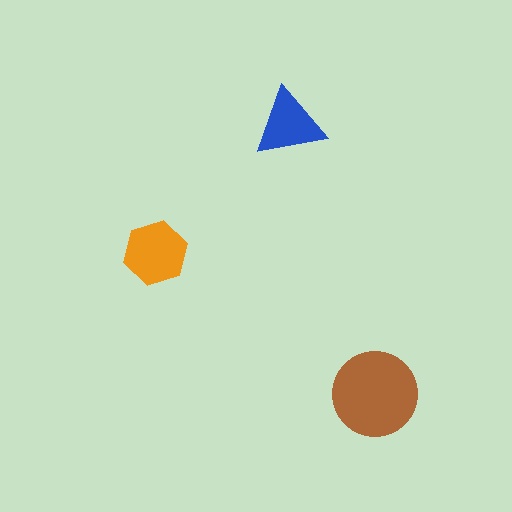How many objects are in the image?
There are 3 objects in the image.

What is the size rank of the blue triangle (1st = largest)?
3rd.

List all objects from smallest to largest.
The blue triangle, the orange hexagon, the brown circle.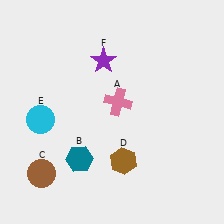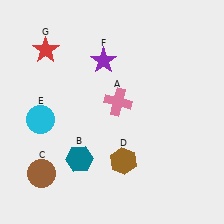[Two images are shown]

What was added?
A red star (G) was added in Image 2.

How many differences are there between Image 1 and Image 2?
There is 1 difference between the two images.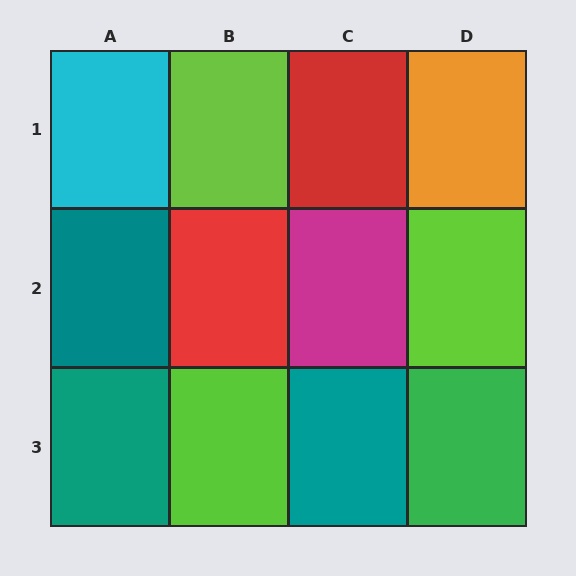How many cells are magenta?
1 cell is magenta.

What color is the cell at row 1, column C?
Red.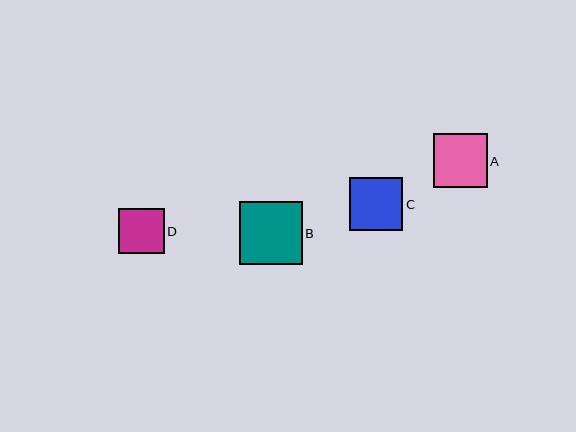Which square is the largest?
Square B is the largest with a size of approximately 63 pixels.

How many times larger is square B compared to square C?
Square B is approximately 1.2 times the size of square C.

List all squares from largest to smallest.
From largest to smallest: B, A, C, D.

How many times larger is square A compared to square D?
Square A is approximately 1.2 times the size of square D.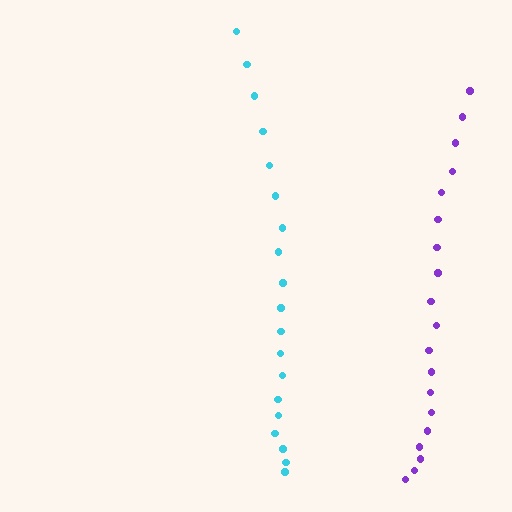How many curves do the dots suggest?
There are 2 distinct paths.